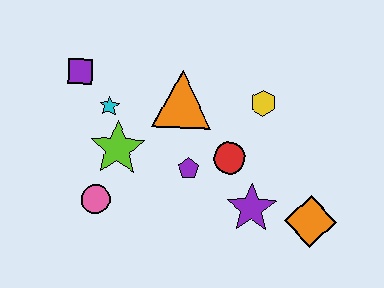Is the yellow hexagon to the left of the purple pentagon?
No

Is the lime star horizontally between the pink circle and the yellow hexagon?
Yes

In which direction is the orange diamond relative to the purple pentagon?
The orange diamond is to the right of the purple pentagon.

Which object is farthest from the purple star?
The purple square is farthest from the purple star.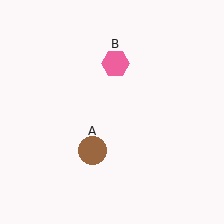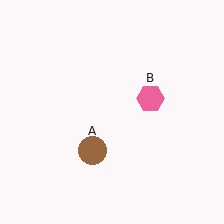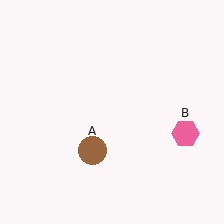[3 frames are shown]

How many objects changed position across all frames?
1 object changed position: pink hexagon (object B).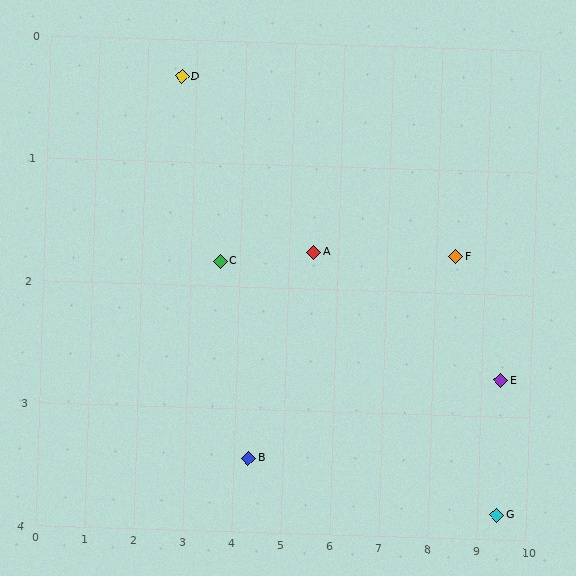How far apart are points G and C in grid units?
Points G and C are about 6.1 grid units apart.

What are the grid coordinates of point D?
Point D is at approximately (2.7, 0.3).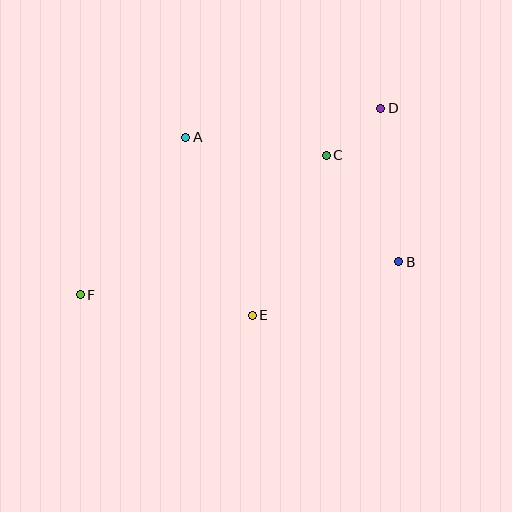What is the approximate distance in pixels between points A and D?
The distance between A and D is approximately 197 pixels.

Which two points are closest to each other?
Points C and D are closest to each other.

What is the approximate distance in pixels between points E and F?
The distance between E and F is approximately 173 pixels.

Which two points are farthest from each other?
Points D and F are farthest from each other.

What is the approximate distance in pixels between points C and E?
The distance between C and E is approximately 176 pixels.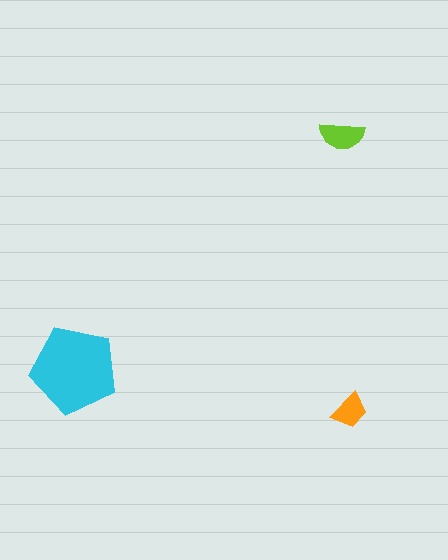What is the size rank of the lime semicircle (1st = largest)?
2nd.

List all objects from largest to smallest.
The cyan pentagon, the lime semicircle, the orange trapezoid.